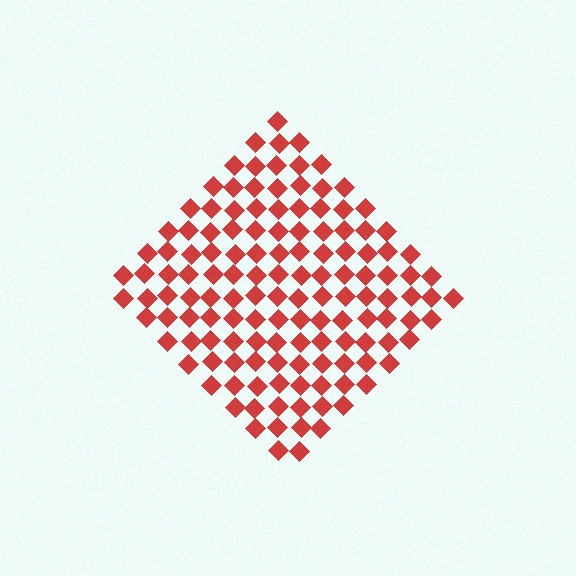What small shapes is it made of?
It is made of small diamonds.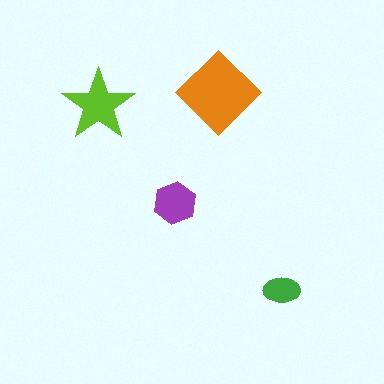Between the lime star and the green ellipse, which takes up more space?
The lime star.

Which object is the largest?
The orange diamond.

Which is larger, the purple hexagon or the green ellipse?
The purple hexagon.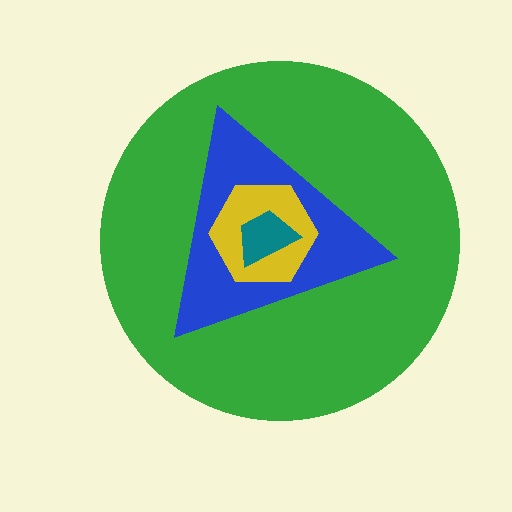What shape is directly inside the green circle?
The blue triangle.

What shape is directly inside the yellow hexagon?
The teal trapezoid.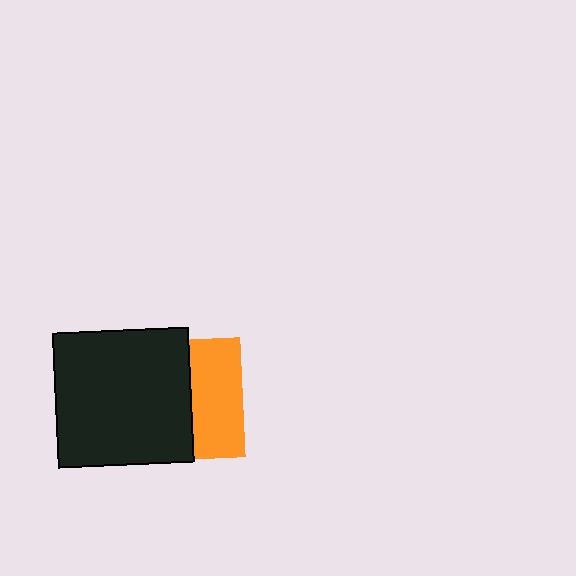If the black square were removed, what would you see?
You would see the complete orange square.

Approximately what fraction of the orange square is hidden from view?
Roughly 58% of the orange square is hidden behind the black square.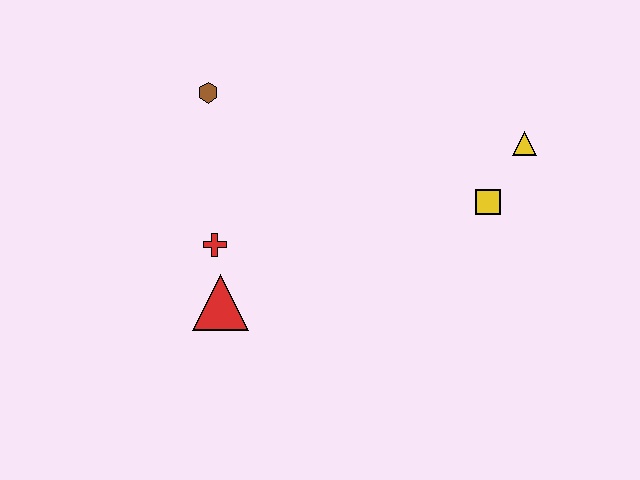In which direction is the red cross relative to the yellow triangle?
The red cross is to the left of the yellow triangle.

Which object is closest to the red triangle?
The red cross is closest to the red triangle.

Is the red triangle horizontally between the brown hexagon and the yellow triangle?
Yes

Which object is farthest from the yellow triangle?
The red triangle is farthest from the yellow triangle.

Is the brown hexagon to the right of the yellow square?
No